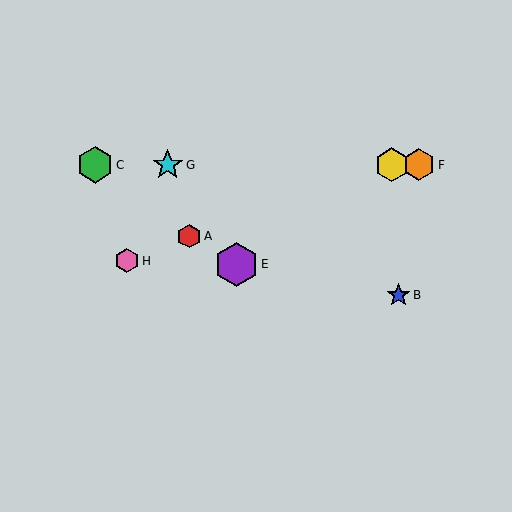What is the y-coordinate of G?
Object G is at y≈165.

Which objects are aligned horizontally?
Objects C, D, F, G are aligned horizontally.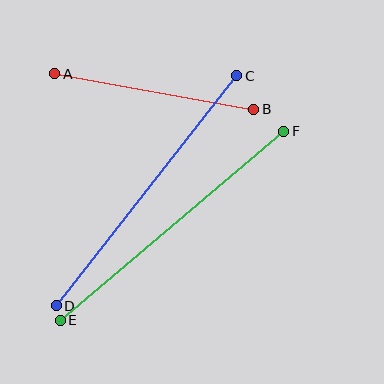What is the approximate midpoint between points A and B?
The midpoint is at approximately (154, 92) pixels.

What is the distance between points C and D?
The distance is approximately 292 pixels.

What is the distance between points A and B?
The distance is approximately 202 pixels.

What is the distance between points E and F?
The distance is approximately 292 pixels.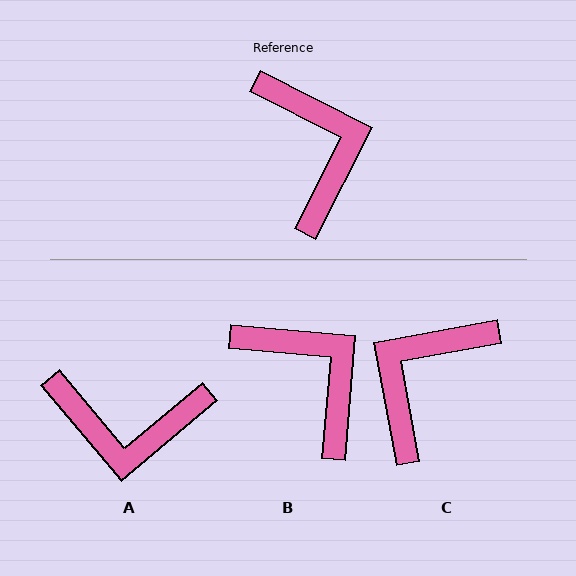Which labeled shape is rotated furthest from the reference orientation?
C, about 127 degrees away.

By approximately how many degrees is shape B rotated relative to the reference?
Approximately 22 degrees counter-clockwise.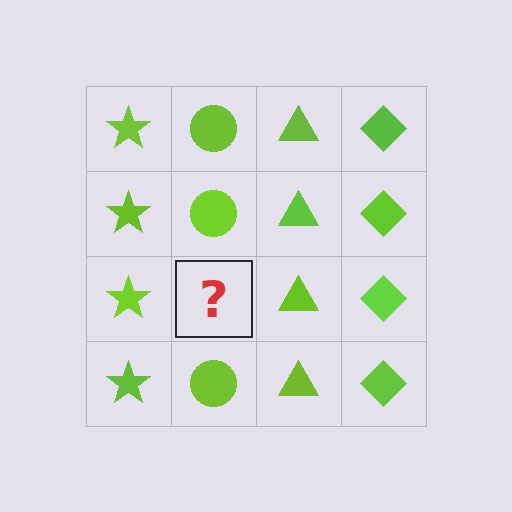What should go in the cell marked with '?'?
The missing cell should contain a lime circle.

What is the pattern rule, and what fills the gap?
The rule is that each column has a consistent shape. The gap should be filled with a lime circle.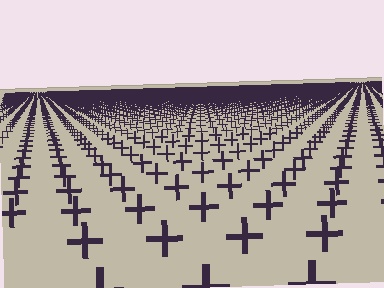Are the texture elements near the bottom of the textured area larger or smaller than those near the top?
Larger. Near the bottom, elements are closer to the viewer and appear at a bigger on-screen size.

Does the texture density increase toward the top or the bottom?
Density increases toward the top.